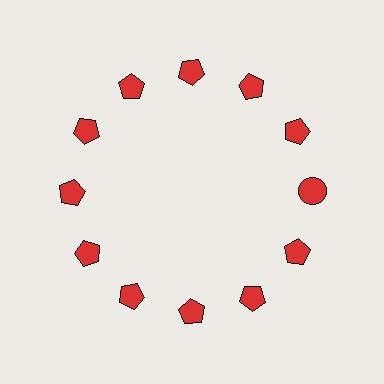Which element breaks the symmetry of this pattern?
The red circle at roughly the 3 o'clock position breaks the symmetry. All other shapes are red pentagons.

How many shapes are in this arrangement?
There are 12 shapes arranged in a ring pattern.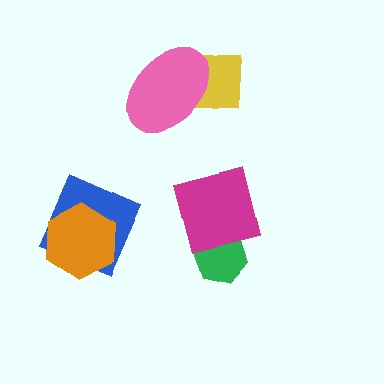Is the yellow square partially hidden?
Yes, it is partially covered by another shape.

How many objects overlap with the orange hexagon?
1 object overlaps with the orange hexagon.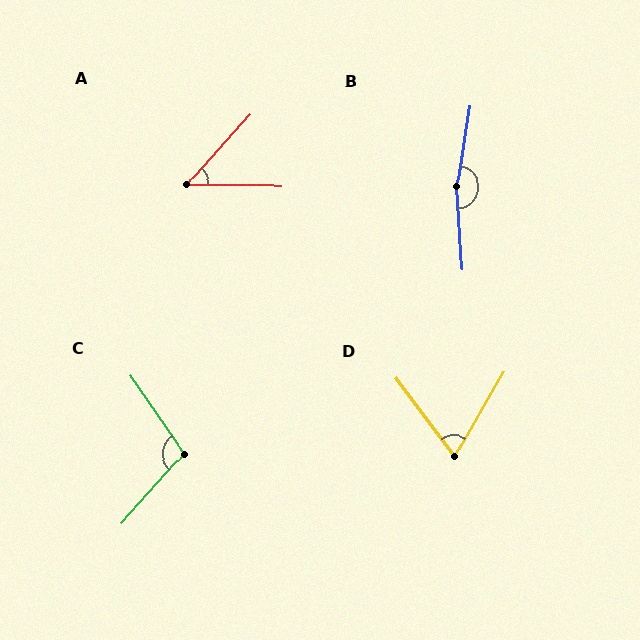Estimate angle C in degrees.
Approximately 104 degrees.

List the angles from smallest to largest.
A (49°), D (67°), C (104°), B (168°).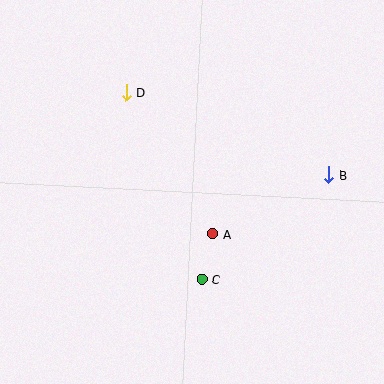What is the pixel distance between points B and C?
The distance between B and C is 164 pixels.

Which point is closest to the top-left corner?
Point D is closest to the top-left corner.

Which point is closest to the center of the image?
Point A at (213, 234) is closest to the center.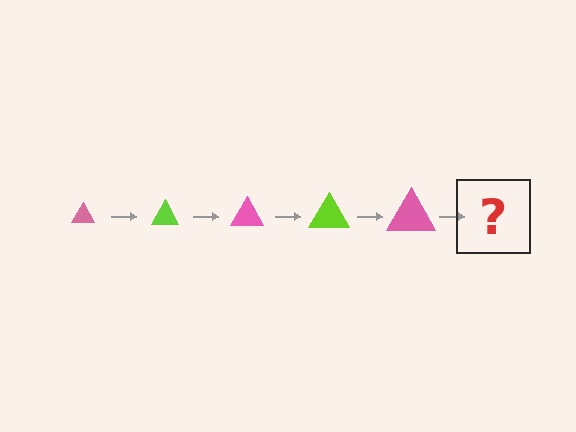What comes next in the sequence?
The next element should be a lime triangle, larger than the previous one.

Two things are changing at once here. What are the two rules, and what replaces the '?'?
The two rules are that the triangle grows larger each step and the color cycles through pink and lime. The '?' should be a lime triangle, larger than the previous one.